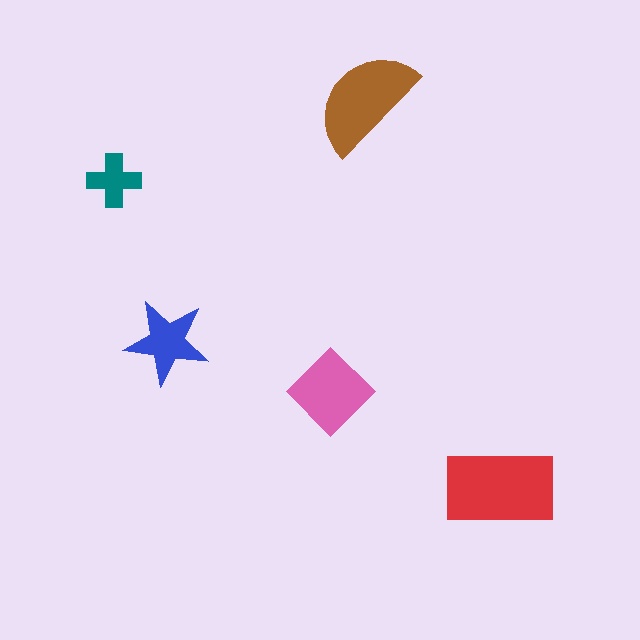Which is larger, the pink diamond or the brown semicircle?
The brown semicircle.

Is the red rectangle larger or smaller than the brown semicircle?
Larger.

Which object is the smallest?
The teal cross.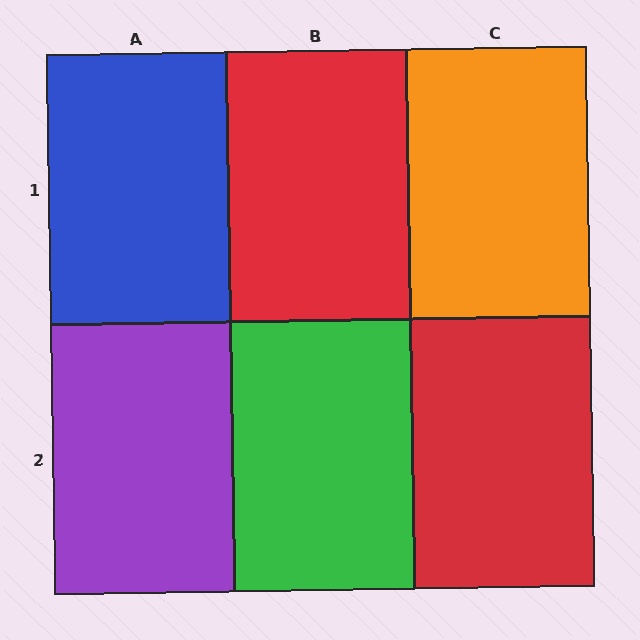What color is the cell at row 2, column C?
Red.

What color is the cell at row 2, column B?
Green.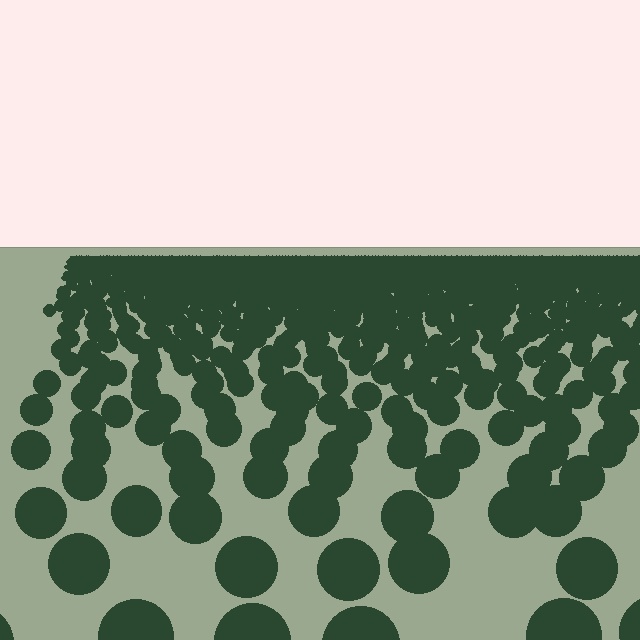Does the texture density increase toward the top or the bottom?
Density increases toward the top.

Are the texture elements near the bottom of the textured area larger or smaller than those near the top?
Larger. Near the bottom, elements are closer to the viewer and appear at a bigger on-screen size.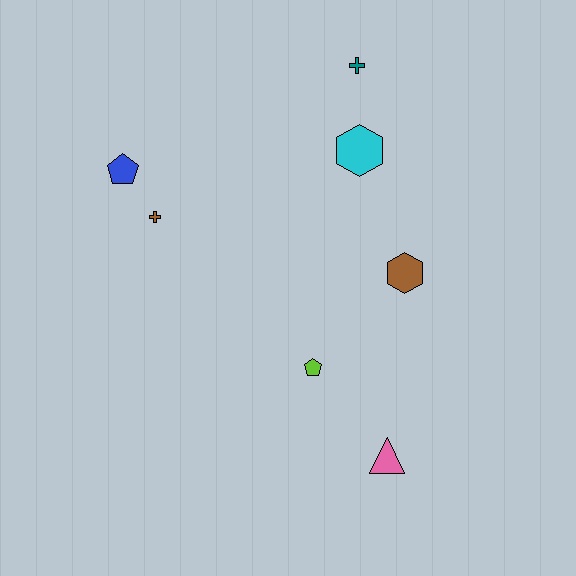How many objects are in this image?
There are 7 objects.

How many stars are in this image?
There are no stars.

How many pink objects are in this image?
There is 1 pink object.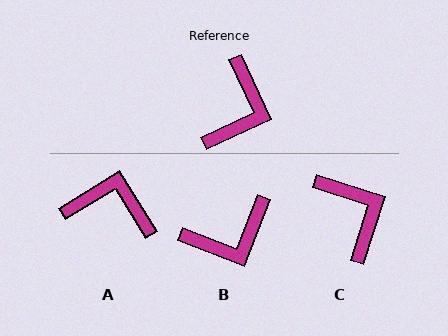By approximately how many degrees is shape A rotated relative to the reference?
Approximately 97 degrees counter-clockwise.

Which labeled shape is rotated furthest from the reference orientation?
A, about 97 degrees away.